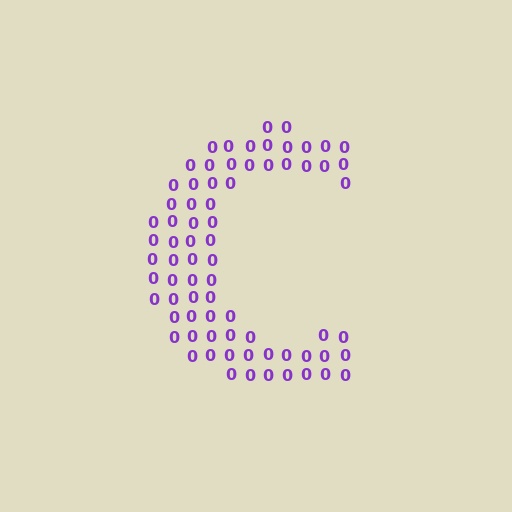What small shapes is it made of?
It is made of small digit 0's.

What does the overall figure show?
The overall figure shows the letter C.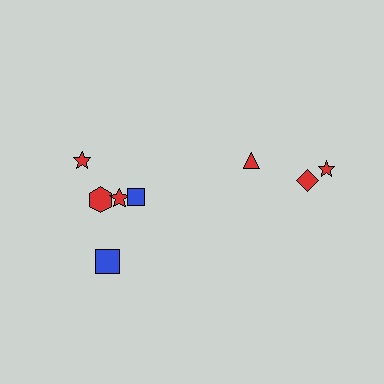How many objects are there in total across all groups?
There are 8 objects.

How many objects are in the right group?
There are 3 objects.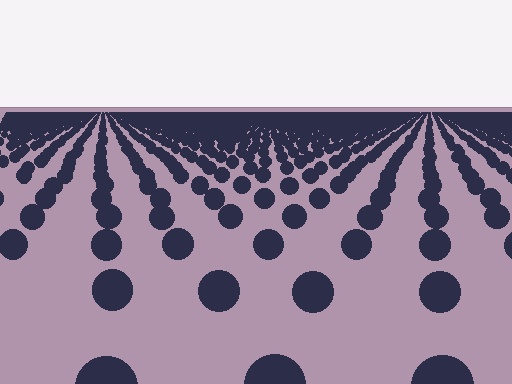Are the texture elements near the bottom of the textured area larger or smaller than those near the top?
Larger. Near the bottom, elements are closer to the viewer and appear at a bigger on-screen size.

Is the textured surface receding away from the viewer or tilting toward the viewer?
The surface is receding away from the viewer. Texture elements get smaller and denser toward the top.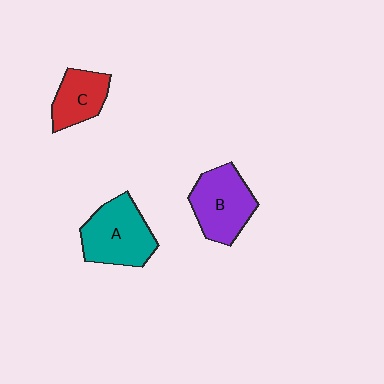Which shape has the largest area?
Shape A (teal).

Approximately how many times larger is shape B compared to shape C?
Approximately 1.5 times.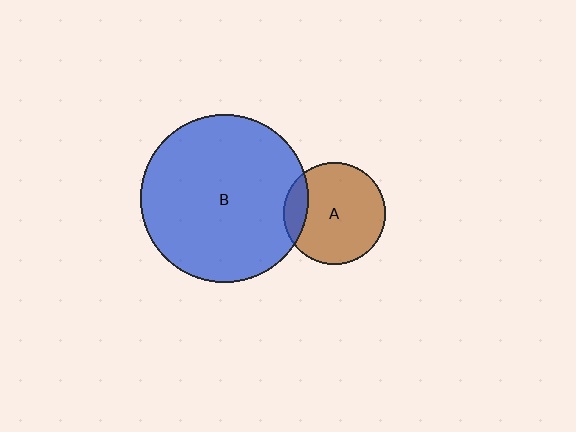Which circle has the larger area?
Circle B (blue).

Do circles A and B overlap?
Yes.